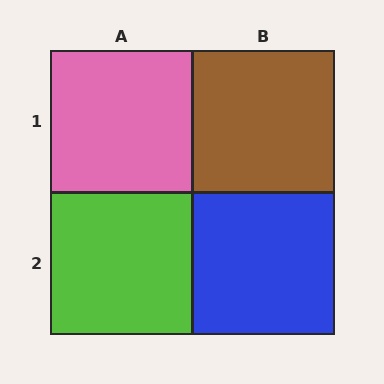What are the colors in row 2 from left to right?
Lime, blue.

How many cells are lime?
1 cell is lime.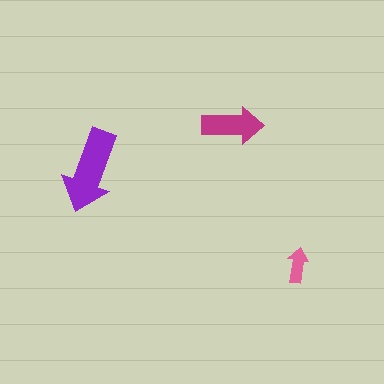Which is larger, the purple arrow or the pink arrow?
The purple one.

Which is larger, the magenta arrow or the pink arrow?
The magenta one.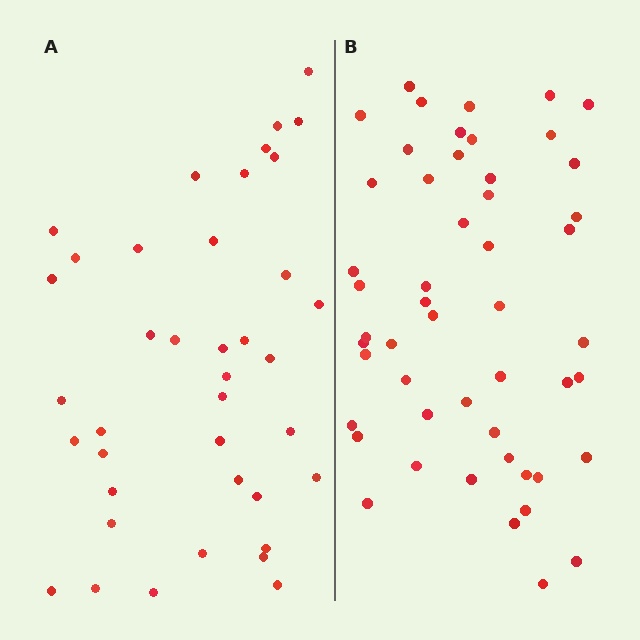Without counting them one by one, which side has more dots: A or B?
Region B (the right region) has more dots.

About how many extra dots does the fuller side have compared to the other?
Region B has roughly 12 or so more dots than region A.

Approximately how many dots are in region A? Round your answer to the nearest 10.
About 40 dots. (The exact count is 39, which rounds to 40.)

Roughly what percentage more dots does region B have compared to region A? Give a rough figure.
About 30% more.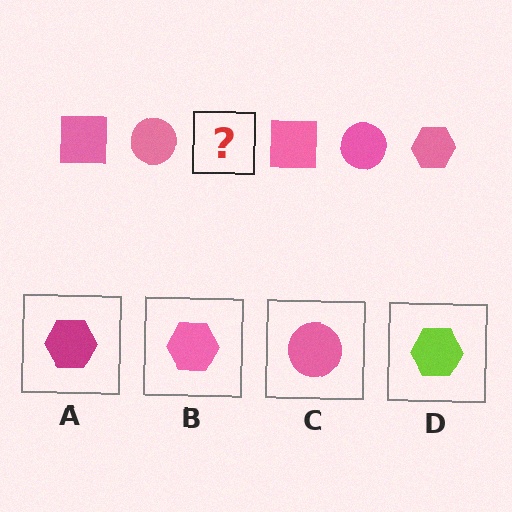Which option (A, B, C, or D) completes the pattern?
B.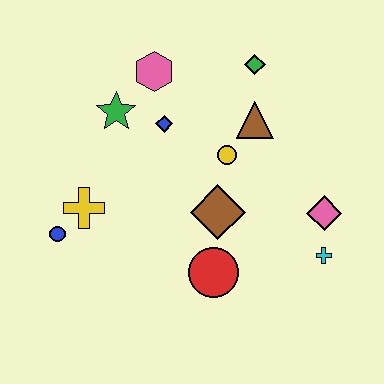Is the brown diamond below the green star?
Yes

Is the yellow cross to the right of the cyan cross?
No